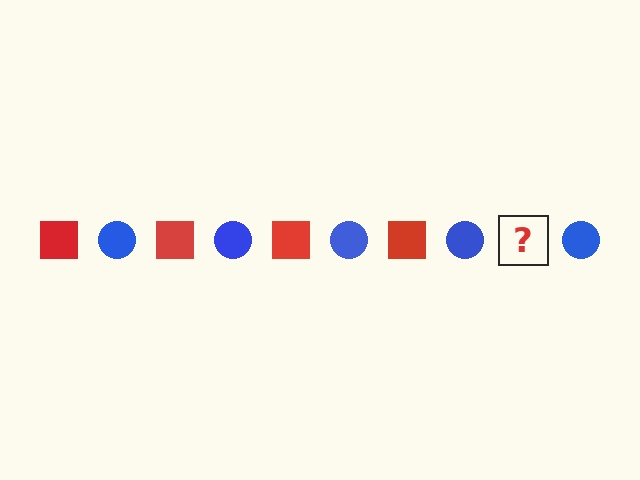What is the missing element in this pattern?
The missing element is a red square.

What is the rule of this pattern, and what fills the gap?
The rule is that the pattern alternates between red square and blue circle. The gap should be filled with a red square.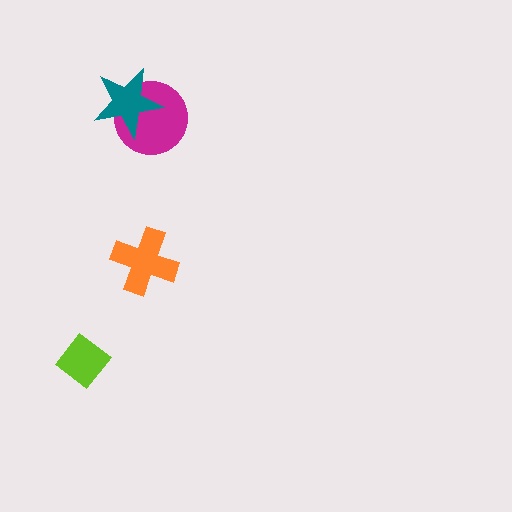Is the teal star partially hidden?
No, no other shape covers it.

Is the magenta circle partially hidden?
Yes, it is partially covered by another shape.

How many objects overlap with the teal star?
1 object overlaps with the teal star.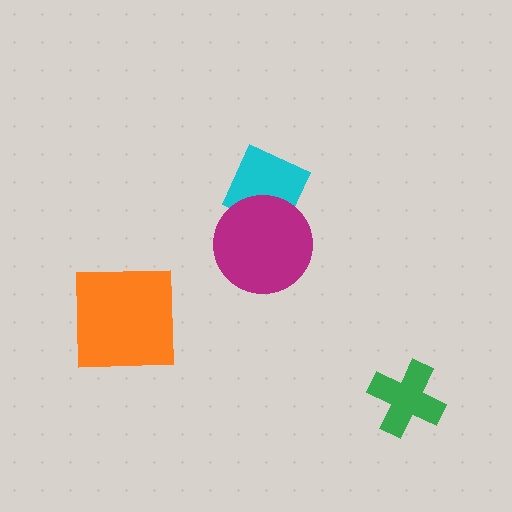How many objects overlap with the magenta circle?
1 object overlaps with the magenta circle.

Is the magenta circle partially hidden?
No, no other shape covers it.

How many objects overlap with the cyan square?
1 object overlaps with the cyan square.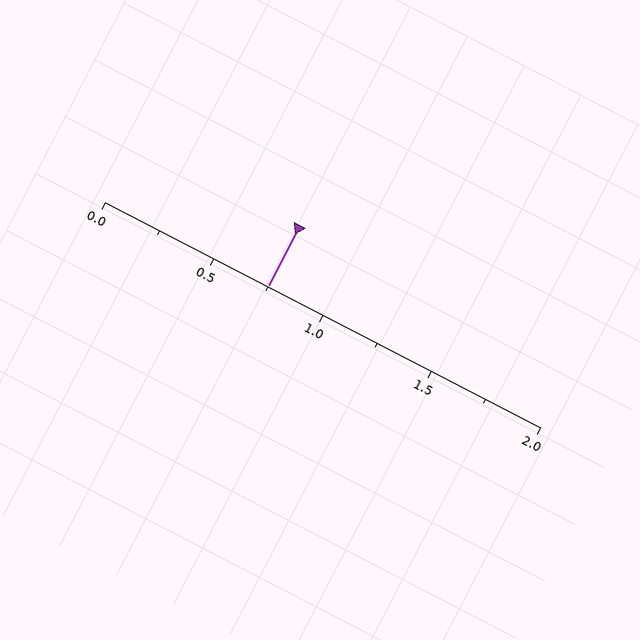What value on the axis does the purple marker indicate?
The marker indicates approximately 0.75.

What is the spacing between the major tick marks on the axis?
The major ticks are spaced 0.5 apart.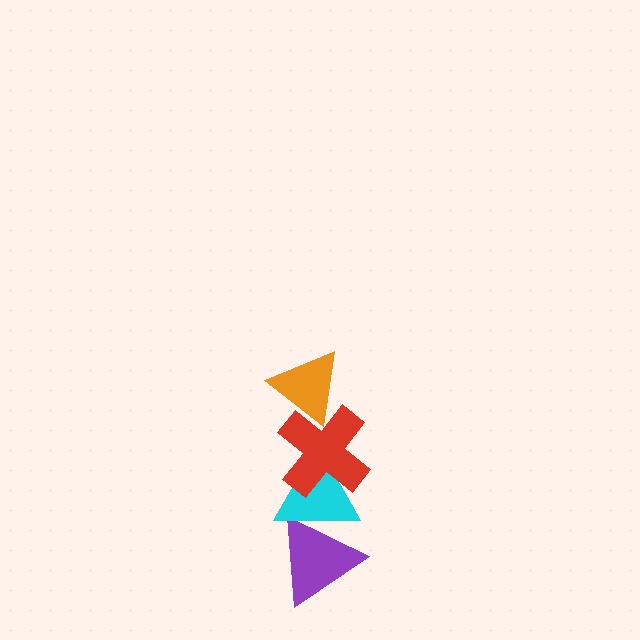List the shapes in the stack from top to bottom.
From top to bottom: the orange triangle, the red cross, the cyan triangle, the purple triangle.